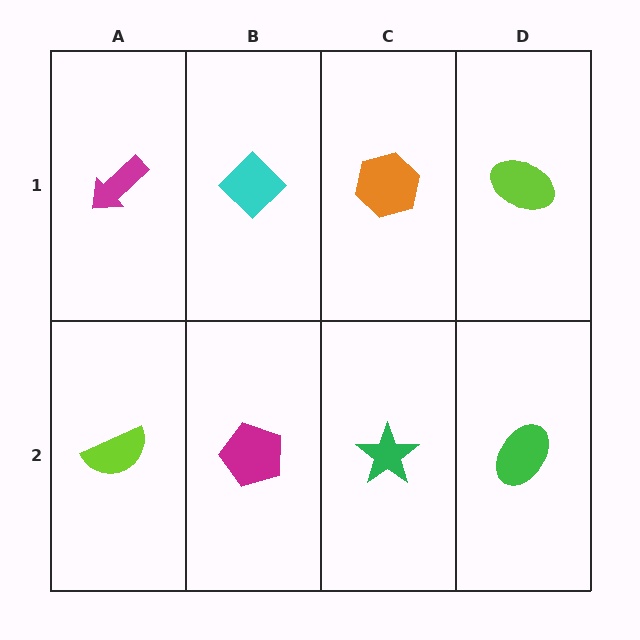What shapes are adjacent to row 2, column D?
A lime ellipse (row 1, column D), a green star (row 2, column C).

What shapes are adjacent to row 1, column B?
A magenta pentagon (row 2, column B), a magenta arrow (row 1, column A), an orange hexagon (row 1, column C).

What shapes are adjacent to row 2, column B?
A cyan diamond (row 1, column B), a lime semicircle (row 2, column A), a green star (row 2, column C).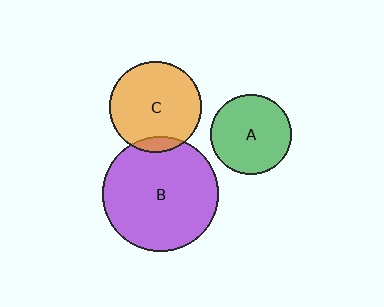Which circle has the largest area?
Circle B (purple).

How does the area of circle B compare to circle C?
Approximately 1.6 times.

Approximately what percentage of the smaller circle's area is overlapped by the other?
Approximately 10%.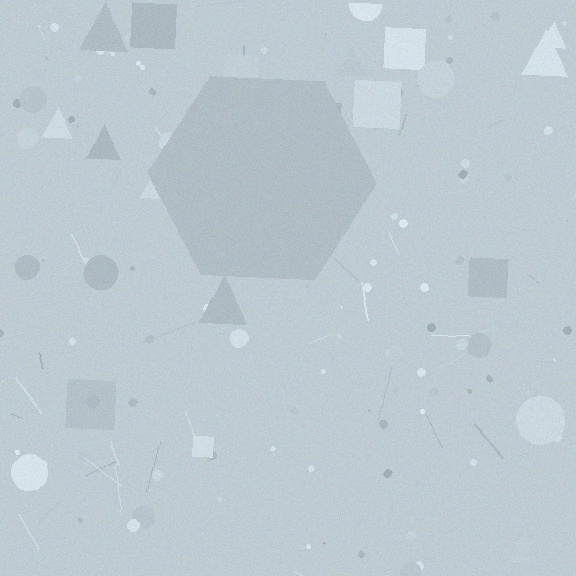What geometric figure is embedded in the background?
A hexagon is embedded in the background.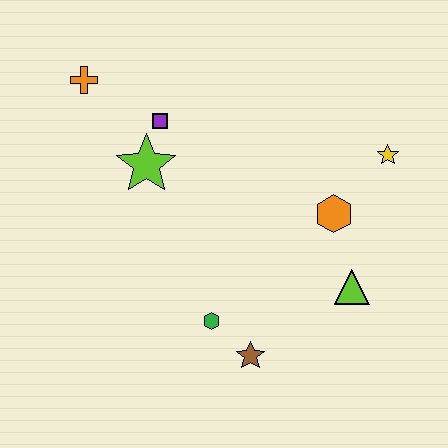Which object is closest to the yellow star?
The orange hexagon is closest to the yellow star.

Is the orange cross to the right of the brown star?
No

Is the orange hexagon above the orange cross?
No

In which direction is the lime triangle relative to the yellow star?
The lime triangle is below the yellow star.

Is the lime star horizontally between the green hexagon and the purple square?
No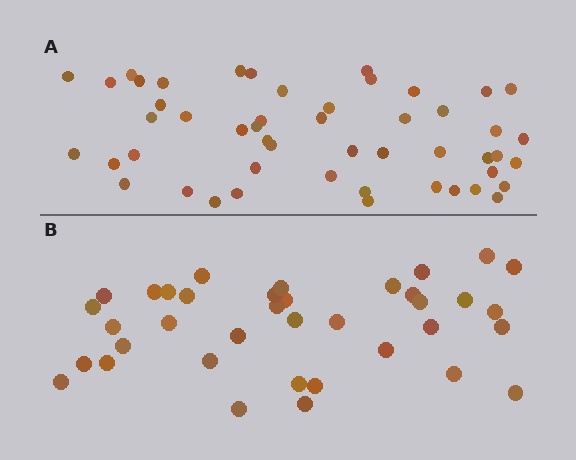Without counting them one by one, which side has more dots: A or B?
Region A (the top region) has more dots.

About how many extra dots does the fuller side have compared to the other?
Region A has approximately 15 more dots than region B.